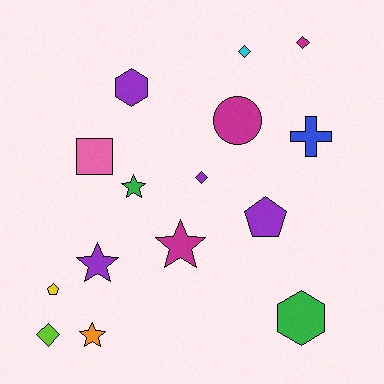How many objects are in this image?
There are 15 objects.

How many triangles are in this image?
There are no triangles.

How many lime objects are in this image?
There is 1 lime object.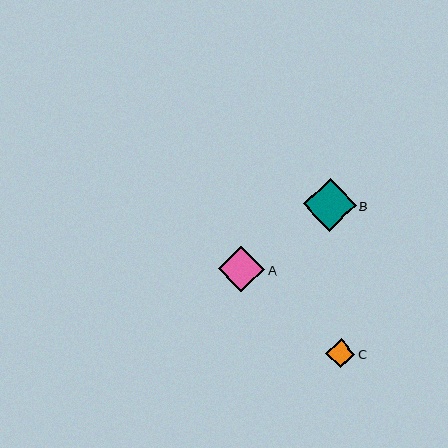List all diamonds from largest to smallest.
From largest to smallest: B, A, C.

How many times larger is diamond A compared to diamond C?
Diamond A is approximately 1.6 times the size of diamond C.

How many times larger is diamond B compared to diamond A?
Diamond B is approximately 1.1 times the size of diamond A.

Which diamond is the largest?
Diamond B is the largest with a size of approximately 52 pixels.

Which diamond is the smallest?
Diamond C is the smallest with a size of approximately 29 pixels.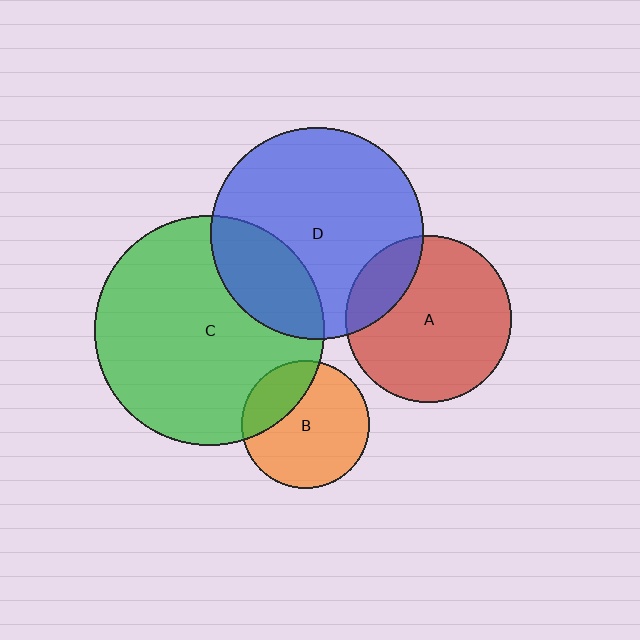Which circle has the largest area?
Circle C (green).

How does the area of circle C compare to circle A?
Approximately 1.9 times.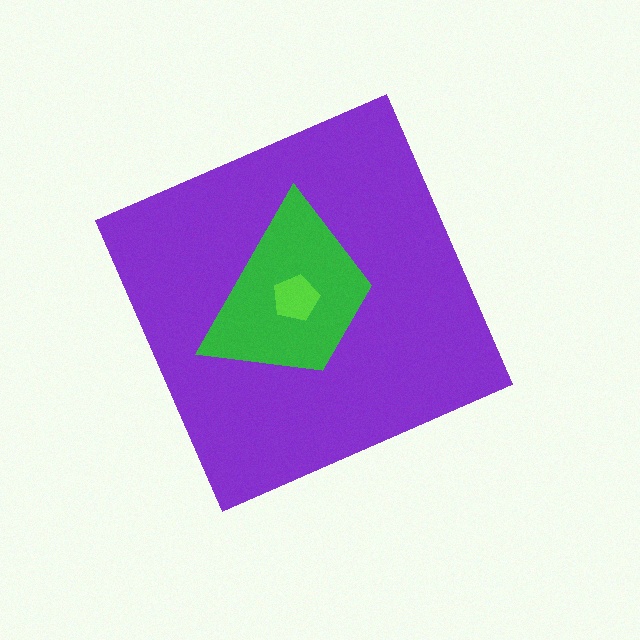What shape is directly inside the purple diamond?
The green trapezoid.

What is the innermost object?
The lime pentagon.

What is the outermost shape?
The purple diamond.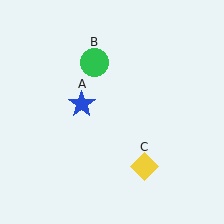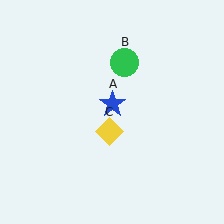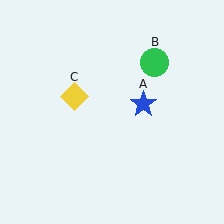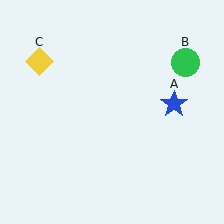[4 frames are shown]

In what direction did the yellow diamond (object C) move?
The yellow diamond (object C) moved up and to the left.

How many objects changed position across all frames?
3 objects changed position: blue star (object A), green circle (object B), yellow diamond (object C).